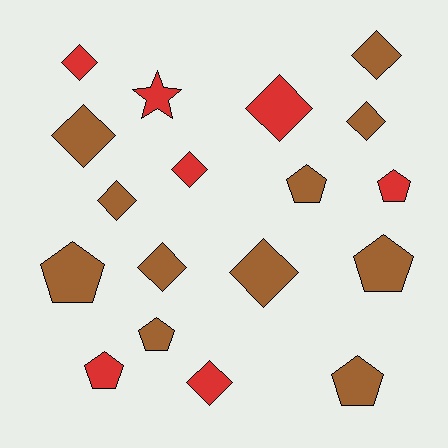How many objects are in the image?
There are 18 objects.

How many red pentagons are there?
There are 2 red pentagons.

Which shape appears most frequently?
Diamond, with 10 objects.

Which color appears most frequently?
Brown, with 11 objects.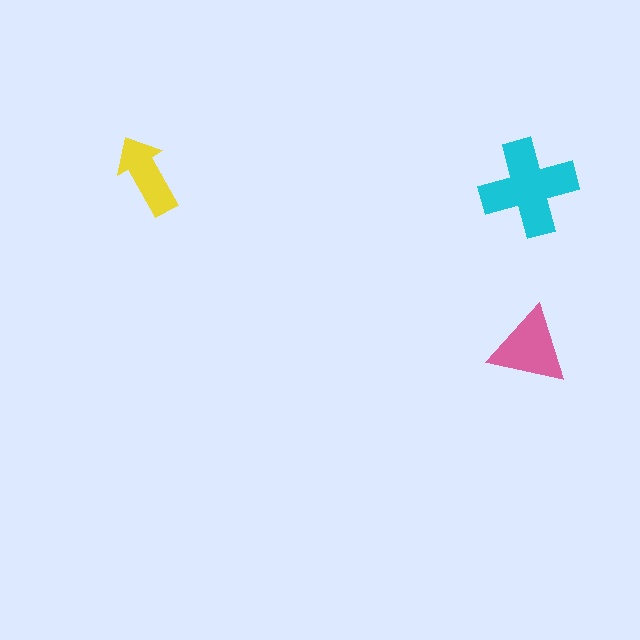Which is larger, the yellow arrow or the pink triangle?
The pink triangle.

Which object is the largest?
The cyan cross.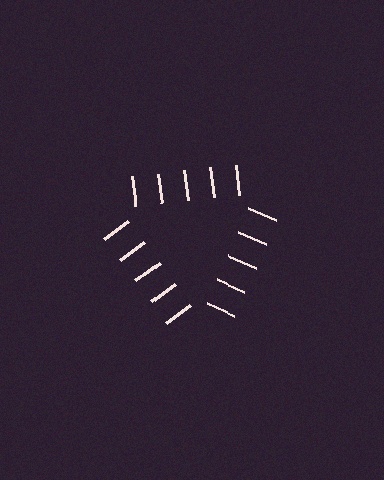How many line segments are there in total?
15 — 5 along each of the 3 edges.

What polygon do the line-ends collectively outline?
An illusory triangle — the line segments terminate on its edges but no continuous stroke is drawn.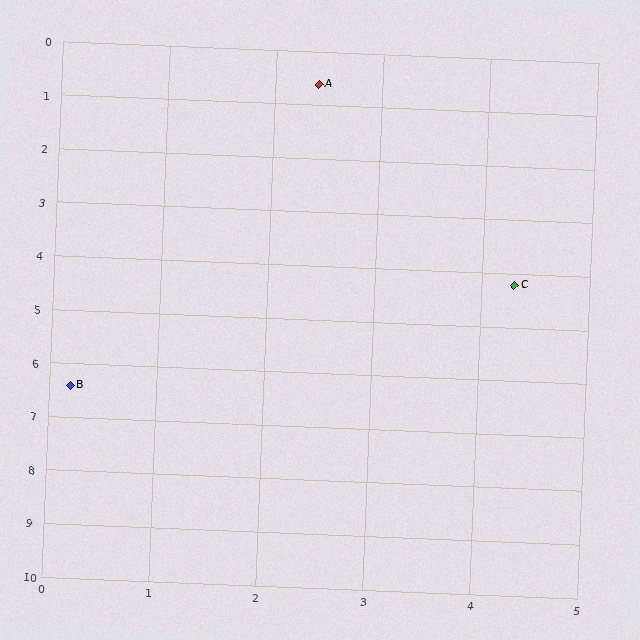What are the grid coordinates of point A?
Point A is at approximately (2.4, 0.6).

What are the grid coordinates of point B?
Point B is at approximately (0.2, 6.4).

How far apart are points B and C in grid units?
Points B and C are about 4.7 grid units apart.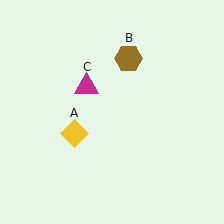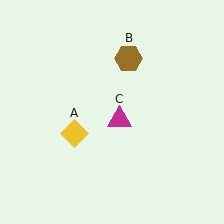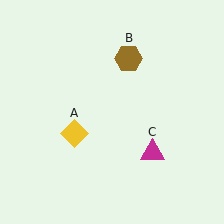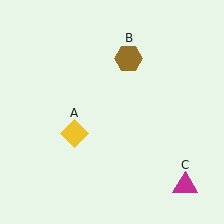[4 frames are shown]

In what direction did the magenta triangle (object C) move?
The magenta triangle (object C) moved down and to the right.